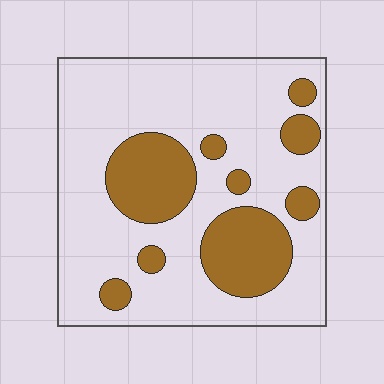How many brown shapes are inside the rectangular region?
9.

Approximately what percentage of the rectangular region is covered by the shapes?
Approximately 25%.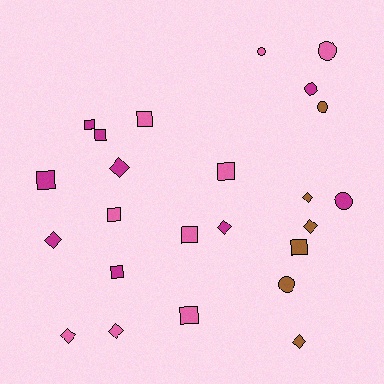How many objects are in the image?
There are 24 objects.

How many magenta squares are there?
There are 4 magenta squares.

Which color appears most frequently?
Pink, with 9 objects.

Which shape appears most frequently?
Square, with 10 objects.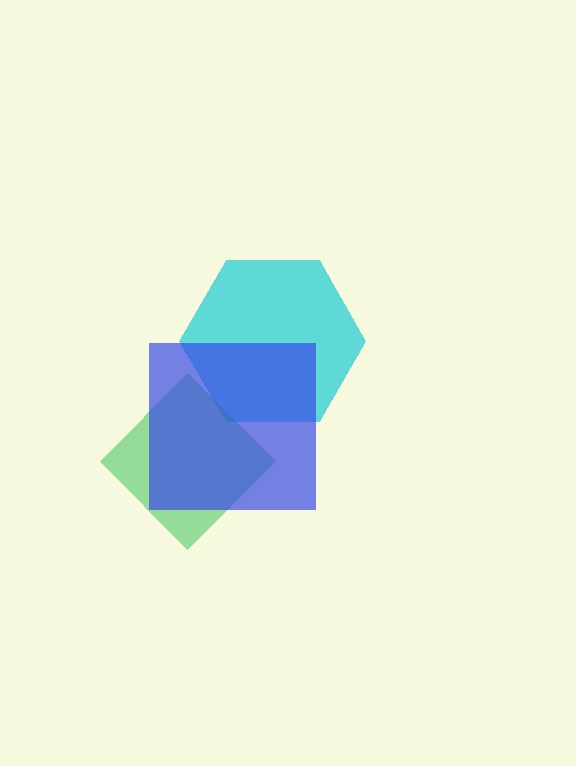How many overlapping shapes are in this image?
There are 3 overlapping shapes in the image.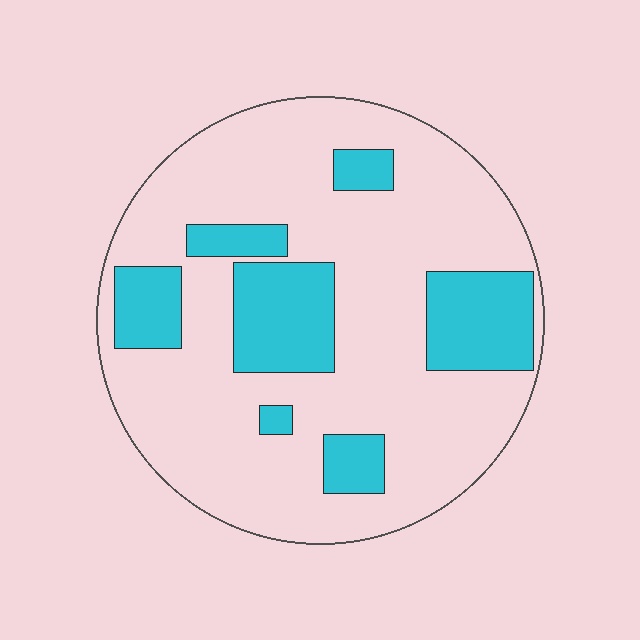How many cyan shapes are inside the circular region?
7.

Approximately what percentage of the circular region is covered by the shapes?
Approximately 25%.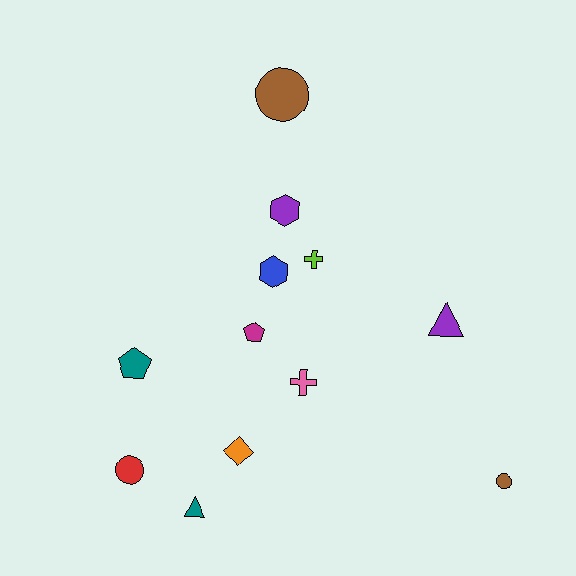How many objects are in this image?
There are 12 objects.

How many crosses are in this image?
There are 2 crosses.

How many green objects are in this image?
There are no green objects.